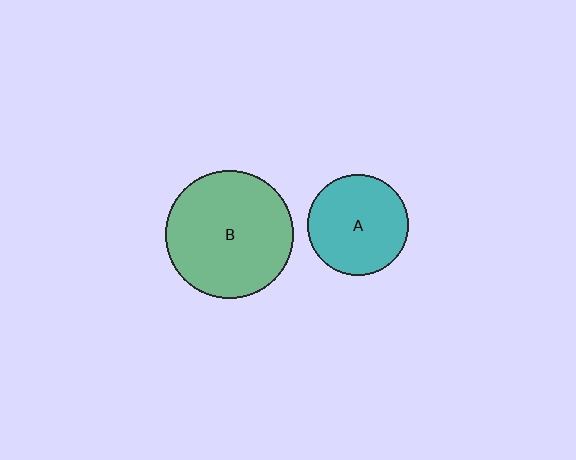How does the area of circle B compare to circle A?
Approximately 1.6 times.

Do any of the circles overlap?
No, none of the circles overlap.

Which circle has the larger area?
Circle B (green).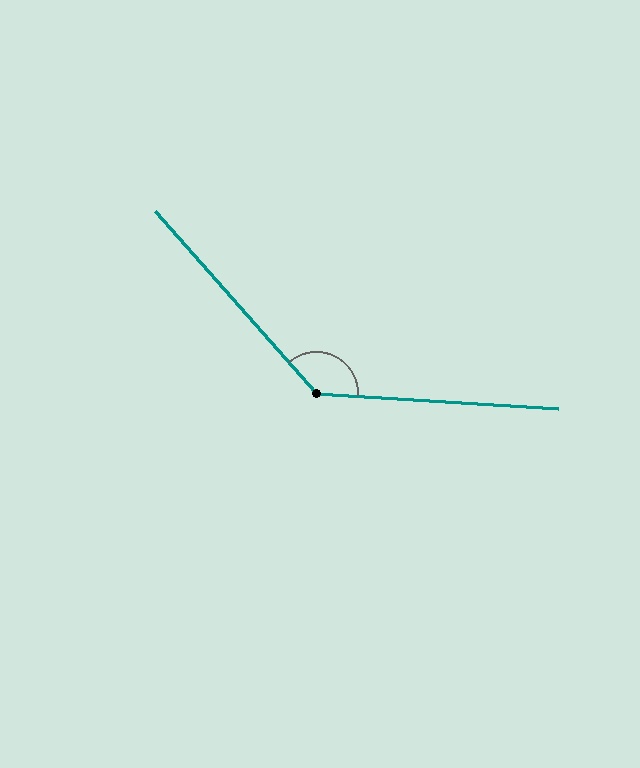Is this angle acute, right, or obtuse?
It is obtuse.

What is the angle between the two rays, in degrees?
Approximately 135 degrees.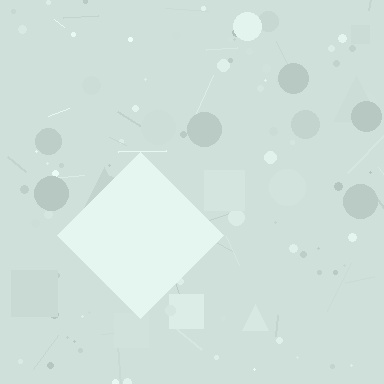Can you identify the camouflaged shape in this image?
The camouflaged shape is a diamond.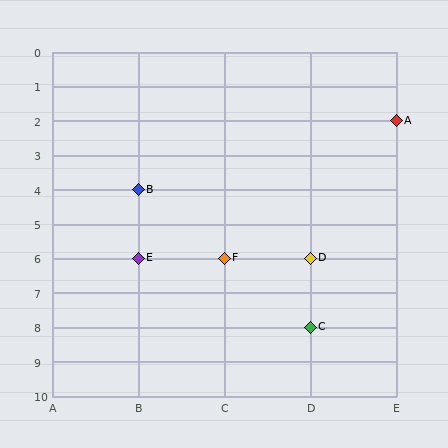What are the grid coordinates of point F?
Point F is at grid coordinates (C, 6).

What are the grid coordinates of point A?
Point A is at grid coordinates (E, 2).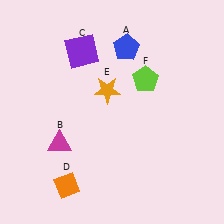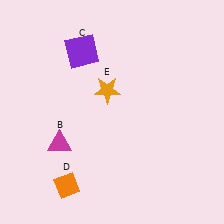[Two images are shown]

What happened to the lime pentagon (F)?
The lime pentagon (F) was removed in Image 2. It was in the top-right area of Image 1.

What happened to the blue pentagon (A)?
The blue pentagon (A) was removed in Image 2. It was in the top-right area of Image 1.